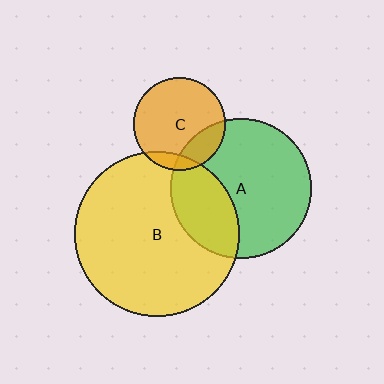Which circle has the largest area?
Circle B (yellow).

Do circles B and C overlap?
Yes.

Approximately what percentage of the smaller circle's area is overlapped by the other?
Approximately 10%.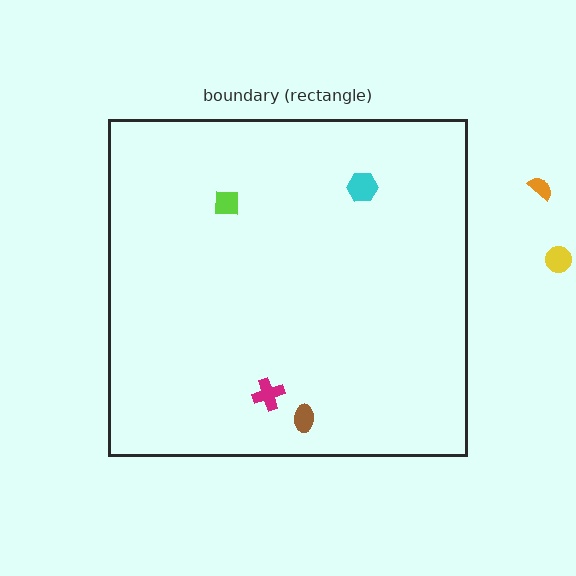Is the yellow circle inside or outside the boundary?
Outside.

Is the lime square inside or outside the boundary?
Inside.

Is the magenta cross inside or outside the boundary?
Inside.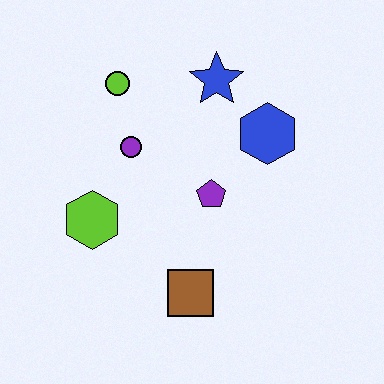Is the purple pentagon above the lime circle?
No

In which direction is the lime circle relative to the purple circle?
The lime circle is above the purple circle.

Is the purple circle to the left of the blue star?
Yes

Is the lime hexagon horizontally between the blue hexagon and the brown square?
No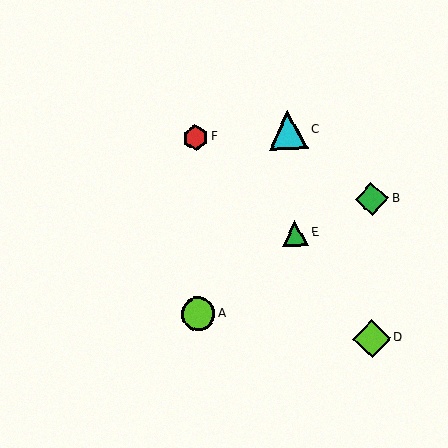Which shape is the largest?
The cyan triangle (labeled C) is the largest.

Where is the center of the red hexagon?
The center of the red hexagon is at (195, 138).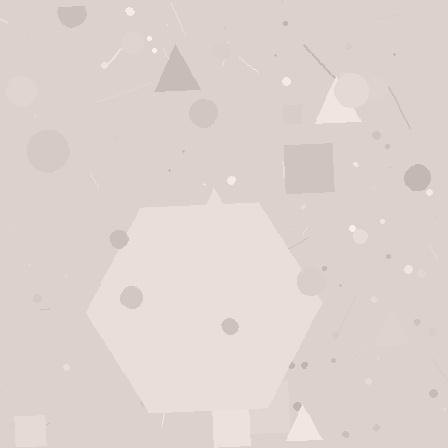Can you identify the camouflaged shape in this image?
The camouflaged shape is a hexagon.